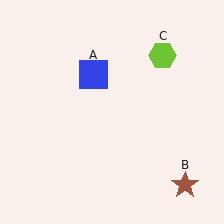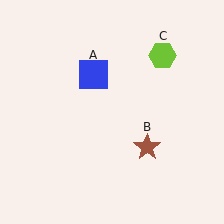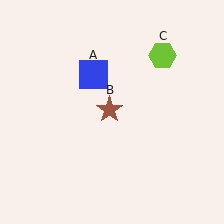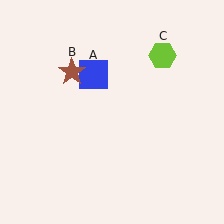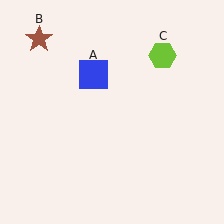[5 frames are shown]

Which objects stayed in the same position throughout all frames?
Blue square (object A) and lime hexagon (object C) remained stationary.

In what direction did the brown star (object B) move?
The brown star (object B) moved up and to the left.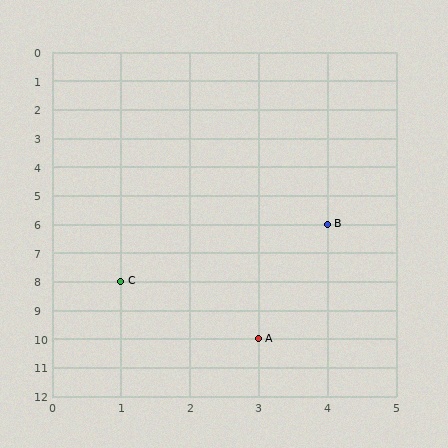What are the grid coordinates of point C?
Point C is at grid coordinates (1, 8).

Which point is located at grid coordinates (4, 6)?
Point B is at (4, 6).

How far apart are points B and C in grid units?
Points B and C are 3 columns and 2 rows apart (about 3.6 grid units diagonally).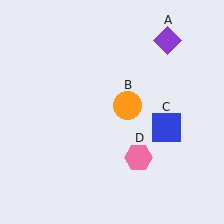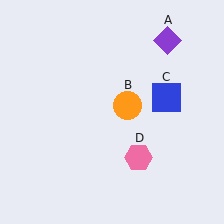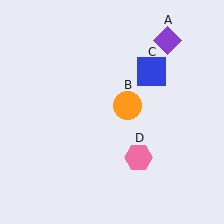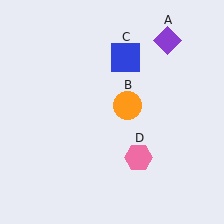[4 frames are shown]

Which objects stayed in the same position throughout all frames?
Purple diamond (object A) and orange circle (object B) and pink hexagon (object D) remained stationary.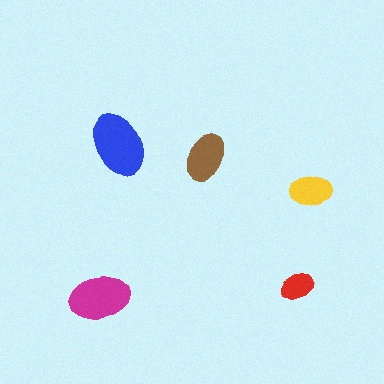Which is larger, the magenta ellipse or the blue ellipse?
The blue one.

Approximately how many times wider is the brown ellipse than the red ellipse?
About 1.5 times wider.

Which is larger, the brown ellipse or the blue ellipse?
The blue one.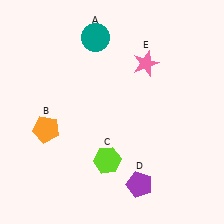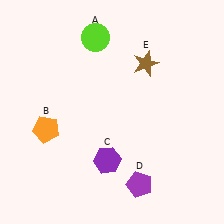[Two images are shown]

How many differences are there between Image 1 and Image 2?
There are 3 differences between the two images.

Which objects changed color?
A changed from teal to lime. C changed from lime to purple. E changed from pink to brown.